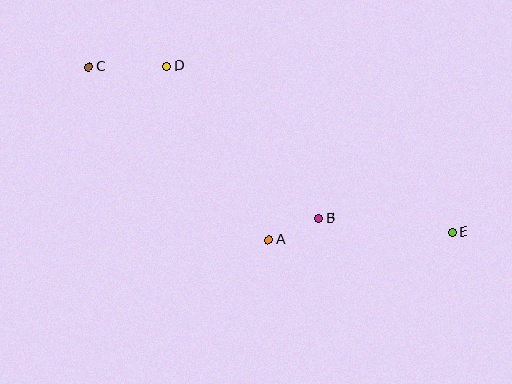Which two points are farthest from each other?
Points C and E are farthest from each other.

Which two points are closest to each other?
Points A and B are closest to each other.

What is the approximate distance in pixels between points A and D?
The distance between A and D is approximately 201 pixels.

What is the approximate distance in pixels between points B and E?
The distance between B and E is approximately 134 pixels.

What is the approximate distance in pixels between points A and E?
The distance between A and E is approximately 183 pixels.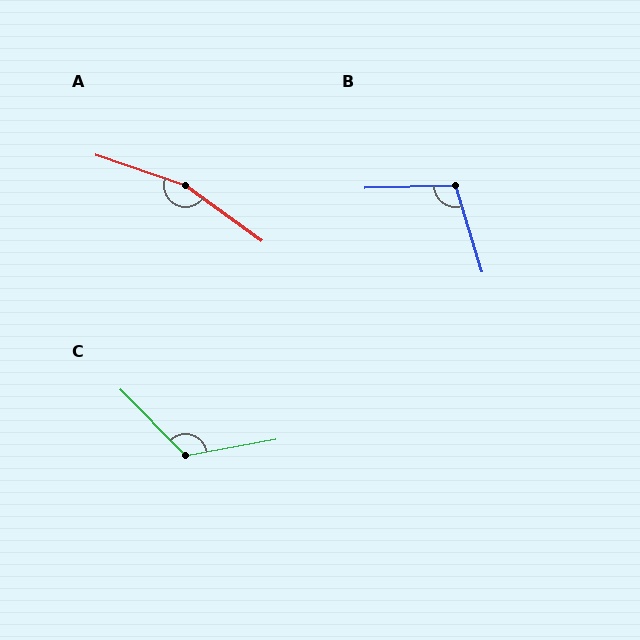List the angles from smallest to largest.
B (105°), C (124°), A (163°).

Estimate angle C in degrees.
Approximately 124 degrees.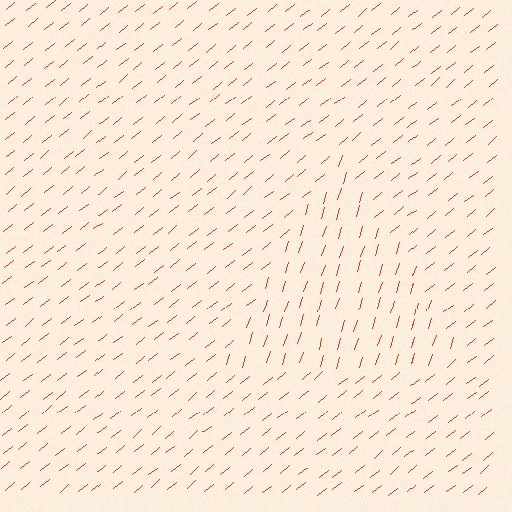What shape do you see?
I see a triangle.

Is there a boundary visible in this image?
Yes, there is a texture boundary formed by a change in line orientation.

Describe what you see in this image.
The image is filled with small red line segments. A triangle region in the image has lines oriented differently from the surrounding lines, creating a visible texture boundary.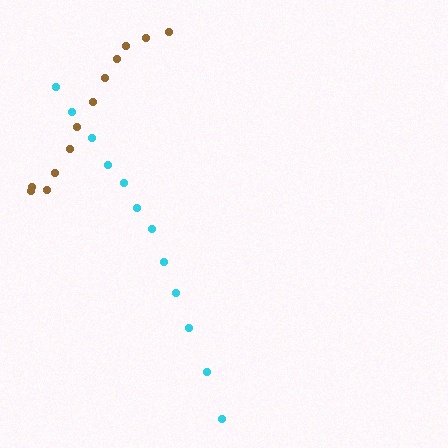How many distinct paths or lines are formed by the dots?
There are 2 distinct paths.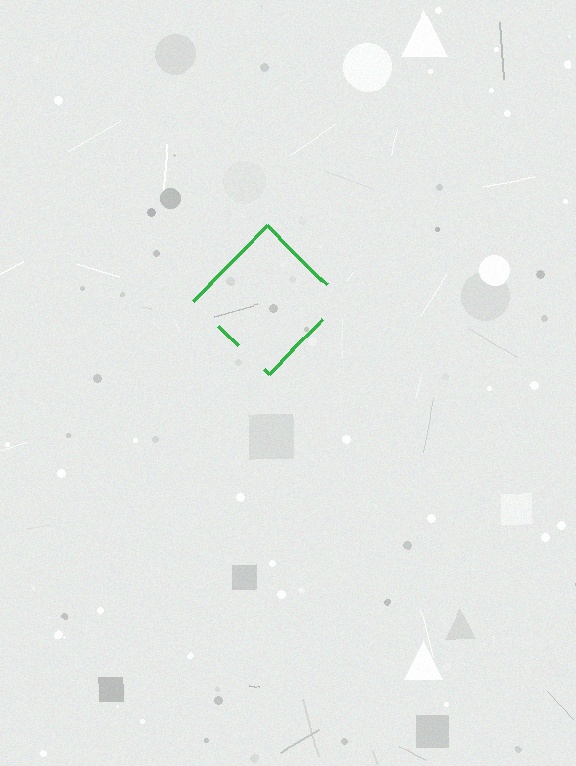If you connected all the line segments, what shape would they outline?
They would outline a diamond.